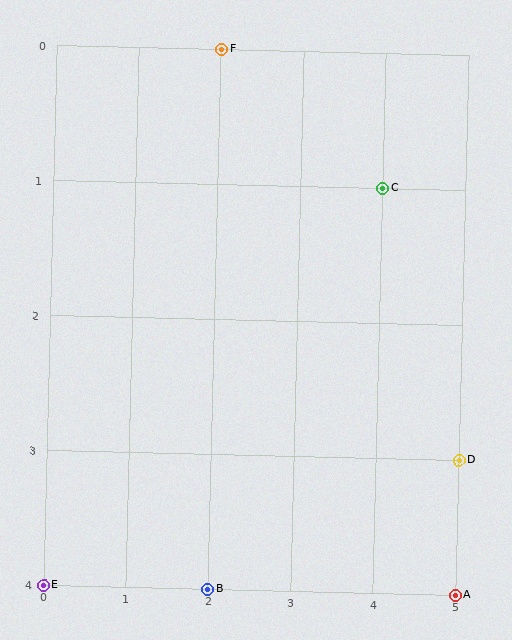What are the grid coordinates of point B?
Point B is at grid coordinates (2, 4).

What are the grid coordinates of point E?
Point E is at grid coordinates (0, 4).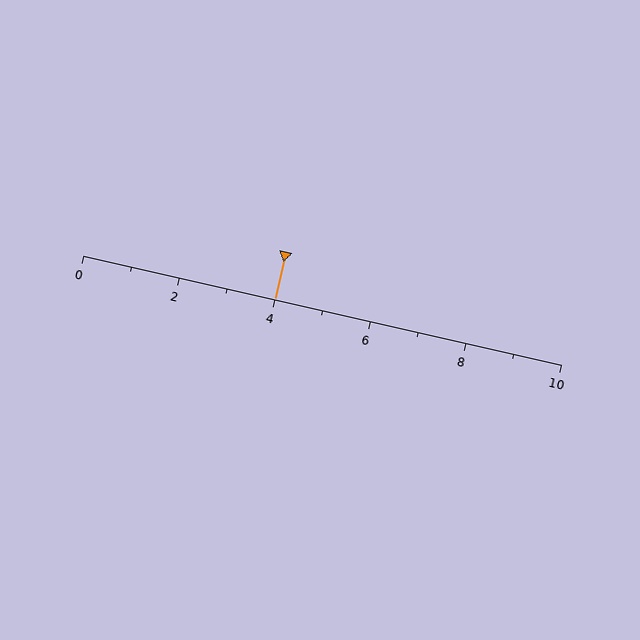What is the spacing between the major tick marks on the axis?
The major ticks are spaced 2 apart.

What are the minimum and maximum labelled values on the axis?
The axis runs from 0 to 10.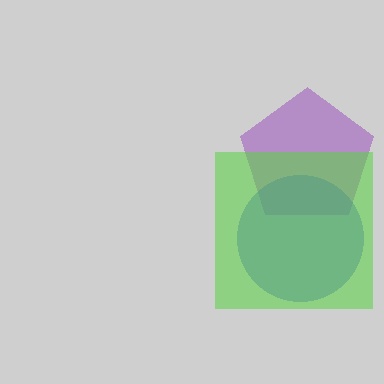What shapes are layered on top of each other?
The layered shapes are: a purple pentagon, a blue circle, a lime square.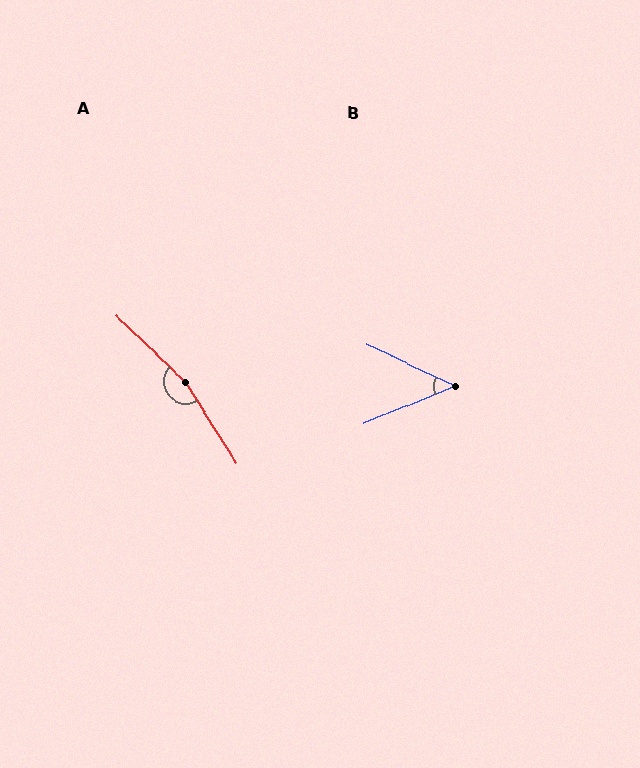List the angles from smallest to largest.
B (47°), A (166°).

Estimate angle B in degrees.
Approximately 47 degrees.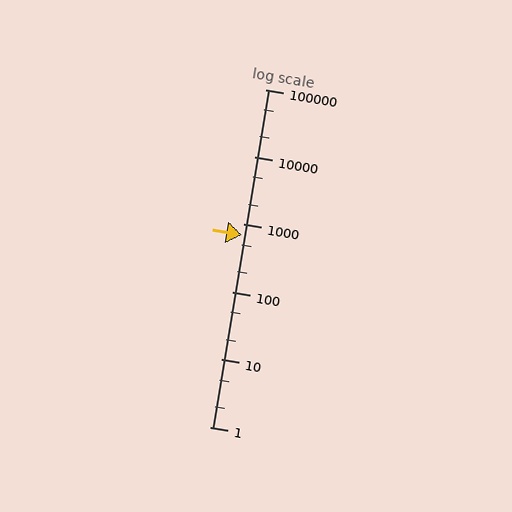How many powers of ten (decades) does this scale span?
The scale spans 5 decades, from 1 to 100000.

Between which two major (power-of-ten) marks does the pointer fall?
The pointer is between 100 and 1000.